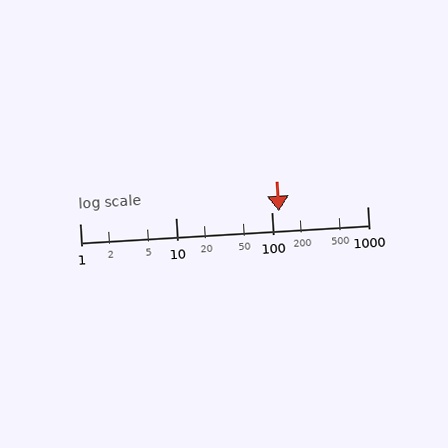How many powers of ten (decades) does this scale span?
The scale spans 3 decades, from 1 to 1000.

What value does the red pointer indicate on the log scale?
The pointer indicates approximately 120.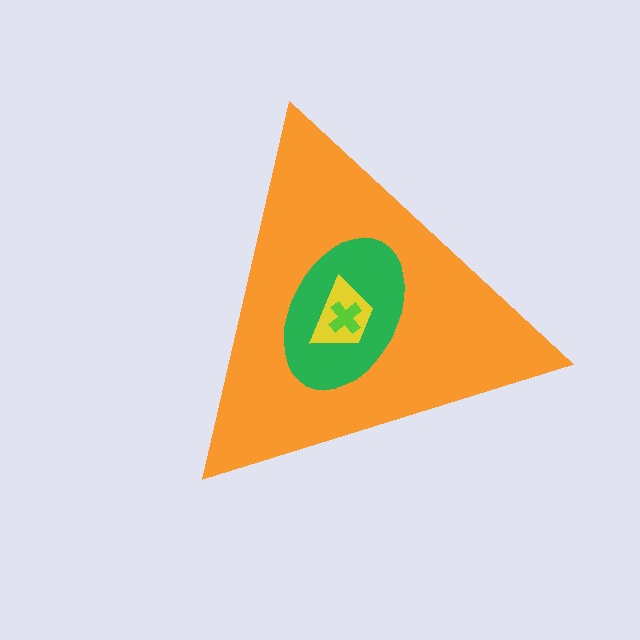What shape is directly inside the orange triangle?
The green ellipse.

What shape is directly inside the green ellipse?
The yellow trapezoid.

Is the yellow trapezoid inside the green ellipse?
Yes.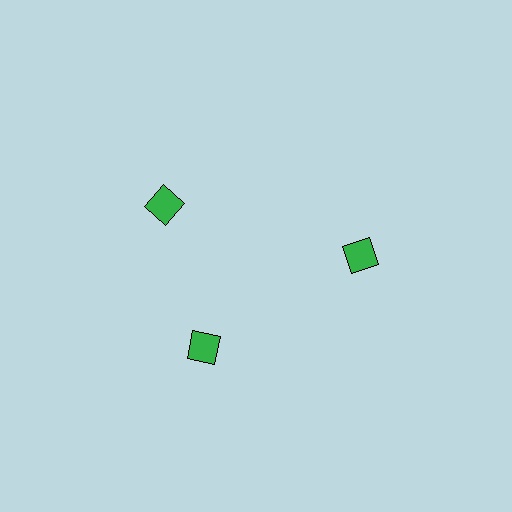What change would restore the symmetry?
The symmetry would be restored by rotating it back into even spacing with its neighbors so that all 3 squares sit at equal angles and equal distance from the center.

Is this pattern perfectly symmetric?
No. The 3 green squares are arranged in a ring, but one element near the 11 o'clock position is rotated out of alignment along the ring, breaking the 3-fold rotational symmetry.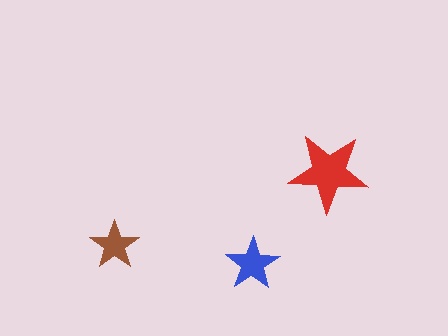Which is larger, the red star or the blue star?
The red one.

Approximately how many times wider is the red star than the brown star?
About 1.5 times wider.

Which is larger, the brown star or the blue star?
The blue one.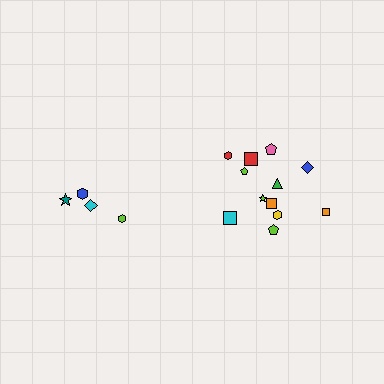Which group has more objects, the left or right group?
The right group.